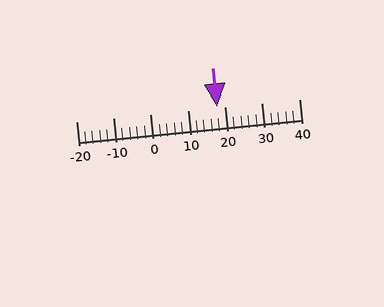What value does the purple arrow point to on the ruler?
The purple arrow points to approximately 18.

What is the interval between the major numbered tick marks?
The major tick marks are spaced 10 units apart.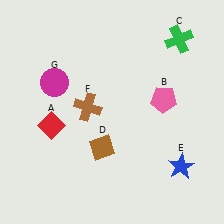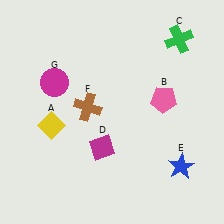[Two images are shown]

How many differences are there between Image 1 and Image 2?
There are 2 differences between the two images.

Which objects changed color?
A changed from red to yellow. D changed from brown to magenta.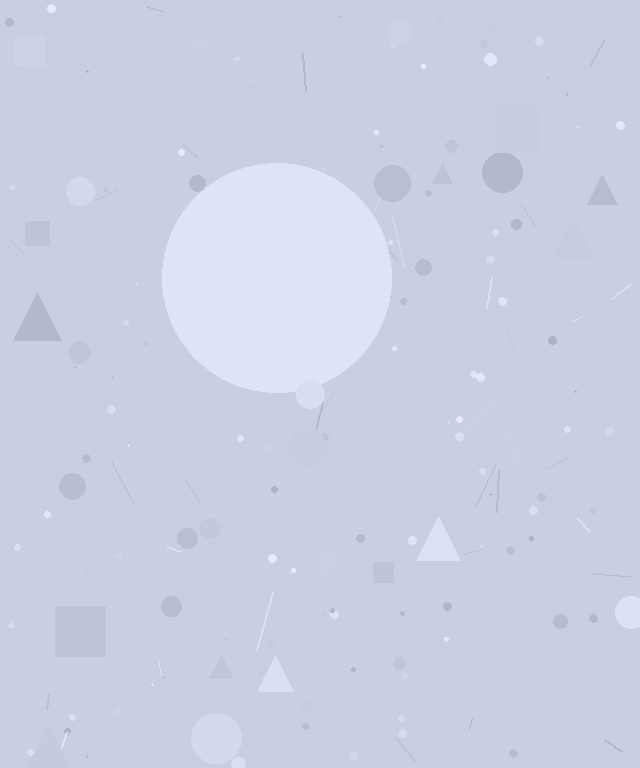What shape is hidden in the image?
A circle is hidden in the image.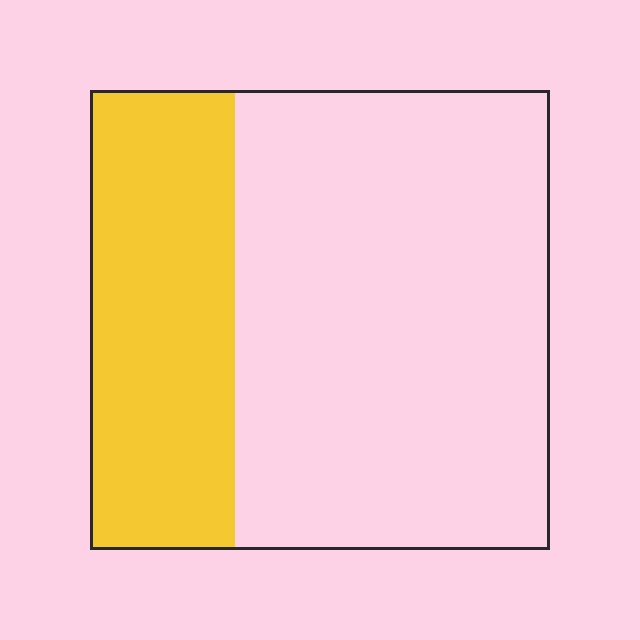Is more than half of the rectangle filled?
No.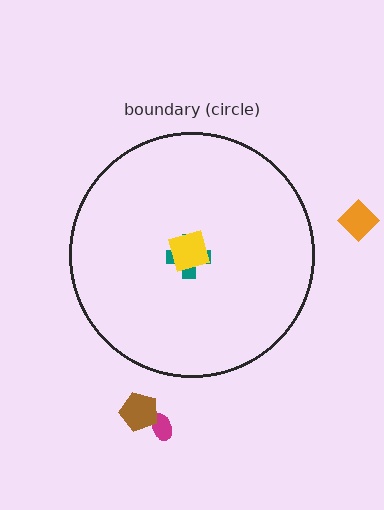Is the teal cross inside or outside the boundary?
Inside.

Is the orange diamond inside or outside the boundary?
Outside.